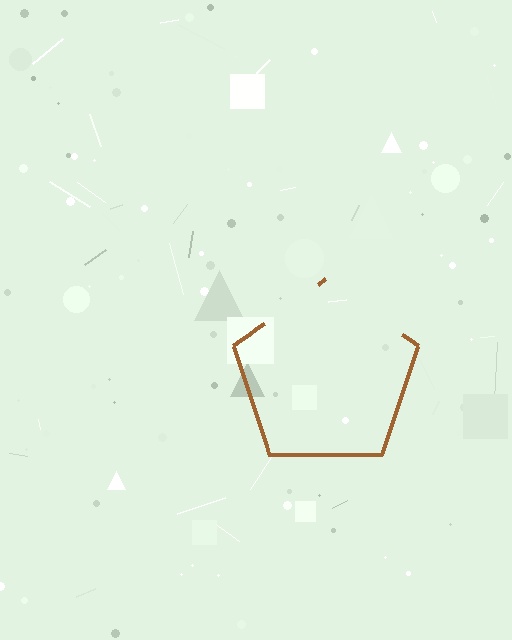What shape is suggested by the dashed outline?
The dashed outline suggests a pentagon.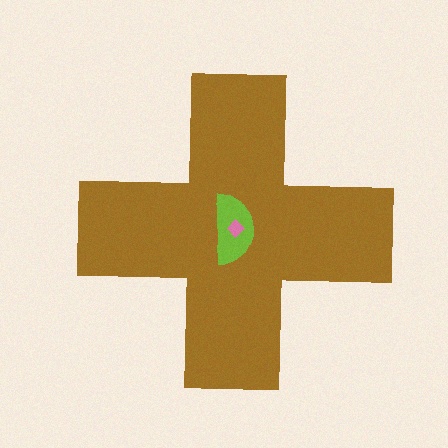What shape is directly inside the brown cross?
The lime semicircle.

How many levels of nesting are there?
3.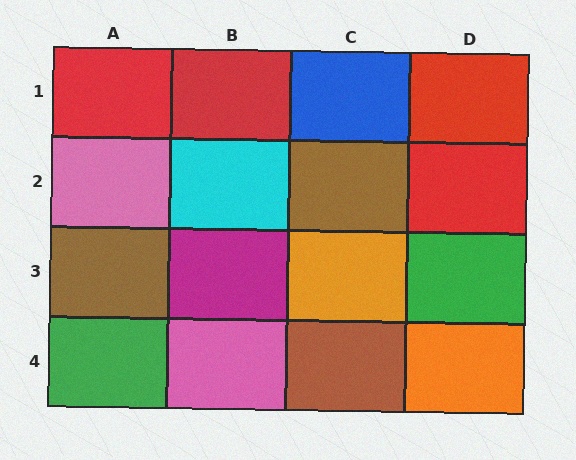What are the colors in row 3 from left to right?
Brown, magenta, orange, green.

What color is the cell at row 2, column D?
Red.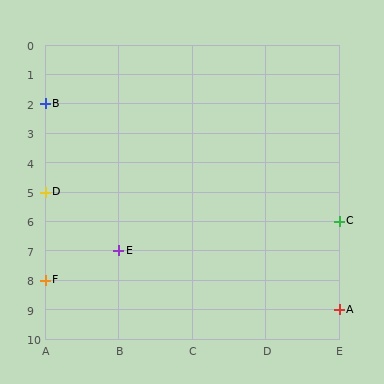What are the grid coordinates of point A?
Point A is at grid coordinates (E, 9).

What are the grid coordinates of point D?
Point D is at grid coordinates (A, 5).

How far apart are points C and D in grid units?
Points C and D are 4 columns and 1 row apart (about 4.1 grid units diagonally).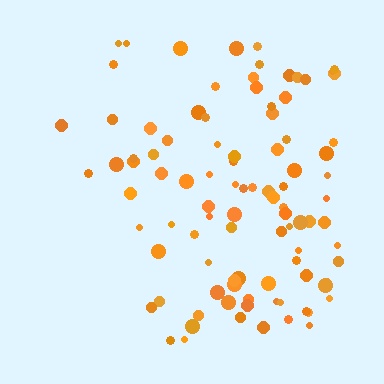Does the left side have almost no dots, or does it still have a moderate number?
Still a moderate number, just noticeably fewer than the right.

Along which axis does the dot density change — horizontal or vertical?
Horizontal.